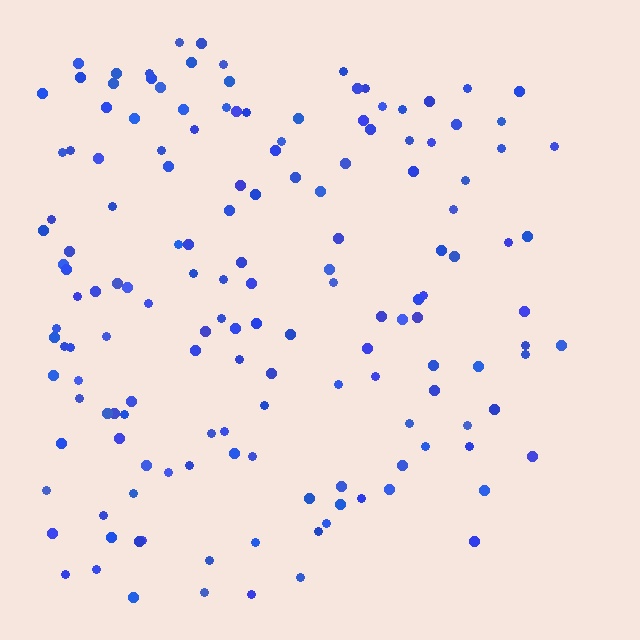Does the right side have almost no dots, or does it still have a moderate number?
Still a moderate number, just noticeably fewer than the left.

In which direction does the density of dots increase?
From right to left, with the left side densest.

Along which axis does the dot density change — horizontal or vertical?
Horizontal.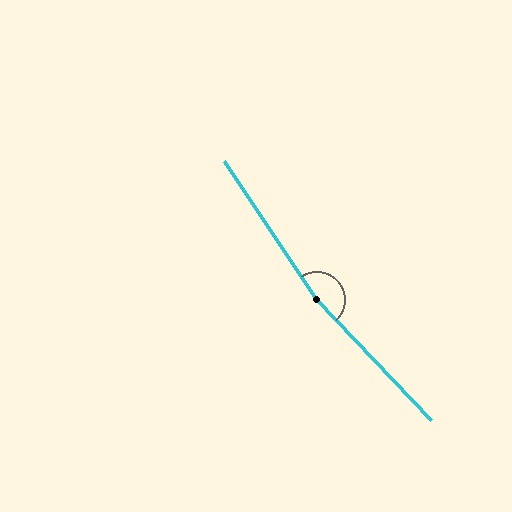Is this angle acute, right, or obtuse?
It is obtuse.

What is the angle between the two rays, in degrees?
Approximately 170 degrees.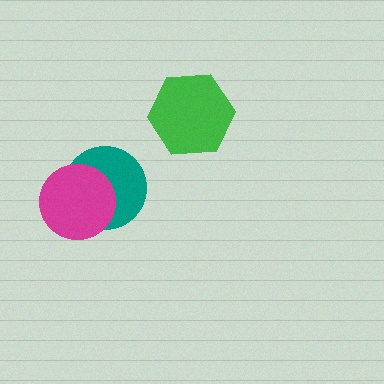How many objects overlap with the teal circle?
1 object overlaps with the teal circle.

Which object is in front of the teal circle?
The magenta circle is in front of the teal circle.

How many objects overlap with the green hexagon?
0 objects overlap with the green hexagon.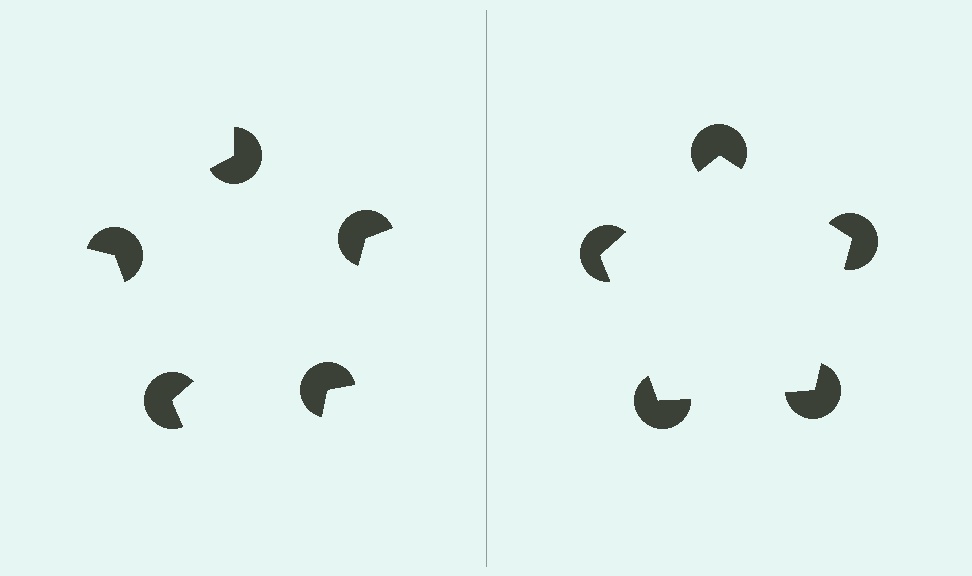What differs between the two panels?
The pac-man discs are positioned identically on both sides; only the wedge orientations differ. On the right they align to a pentagon; on the left they are misaligned.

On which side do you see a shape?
An illusory pentagon appears on the right side. On the left side the wedge cuts are rotated, so no coherent shape forms.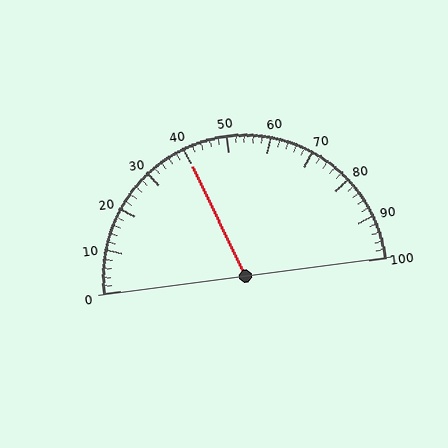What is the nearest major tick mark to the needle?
The nearest major tick mark is 40.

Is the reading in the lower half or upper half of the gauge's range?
The reading is in the lower half of the range (0 to 100).